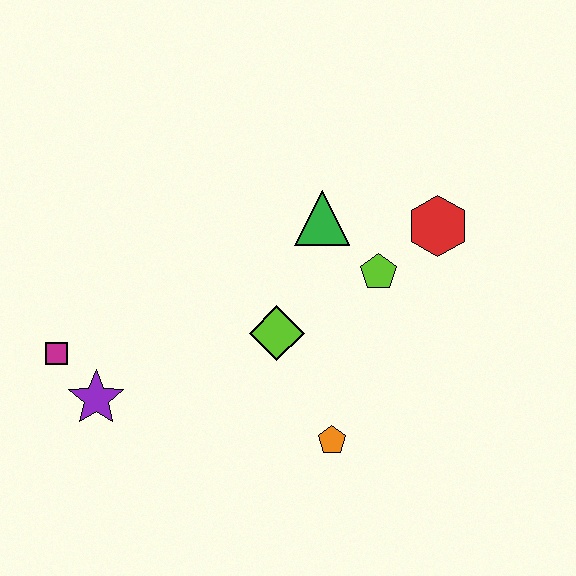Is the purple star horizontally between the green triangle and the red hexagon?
No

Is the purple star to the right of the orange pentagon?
No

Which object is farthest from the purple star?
The red hexagon is farthest from the purple star.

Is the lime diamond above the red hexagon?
No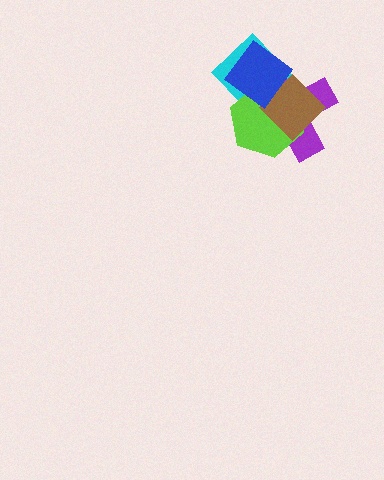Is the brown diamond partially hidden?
Yes, it is partially covered by another shape.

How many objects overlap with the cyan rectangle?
4 objects overlap with the cyan rectangle.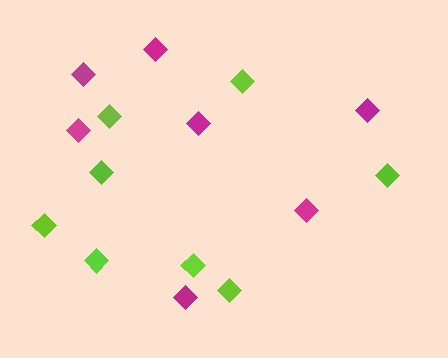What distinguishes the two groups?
There are 2 groups: one group of magenta diamonds (7) and one group of lime diamonds (8).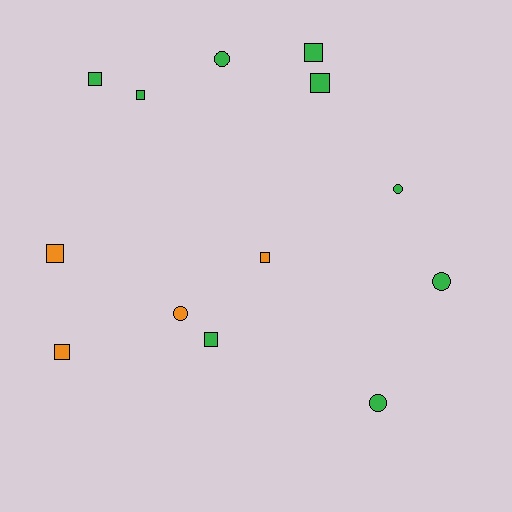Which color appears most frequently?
Green, with 9 objects.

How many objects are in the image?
There are 13 objects.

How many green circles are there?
There are 4 green circles.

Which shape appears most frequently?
Square, with 8 objects.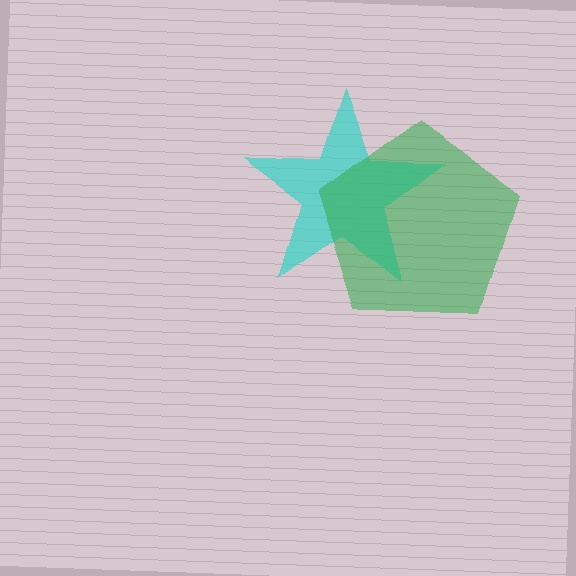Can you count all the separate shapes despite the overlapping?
Yes, there are 2 separate shapes.